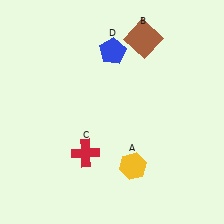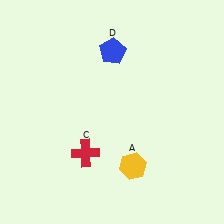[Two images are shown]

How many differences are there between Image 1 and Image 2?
There is 1 difference between the two images.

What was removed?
The brown square (B) was removed in Image 2.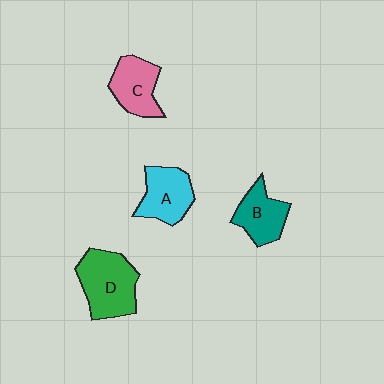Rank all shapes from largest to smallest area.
From largest to smallest: D (green), A (cyan), C (pink), B (teal).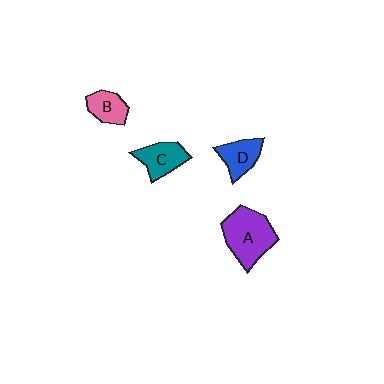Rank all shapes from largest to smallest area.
From largest to smallest: A (purple), C (teal), D (blue), B (pink).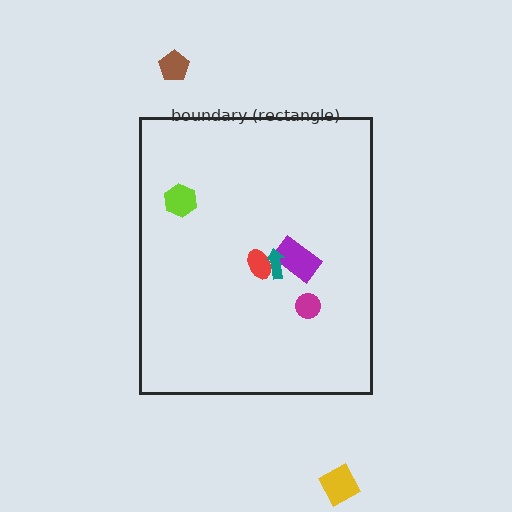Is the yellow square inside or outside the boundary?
Outside.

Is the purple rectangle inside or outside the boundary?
Inside.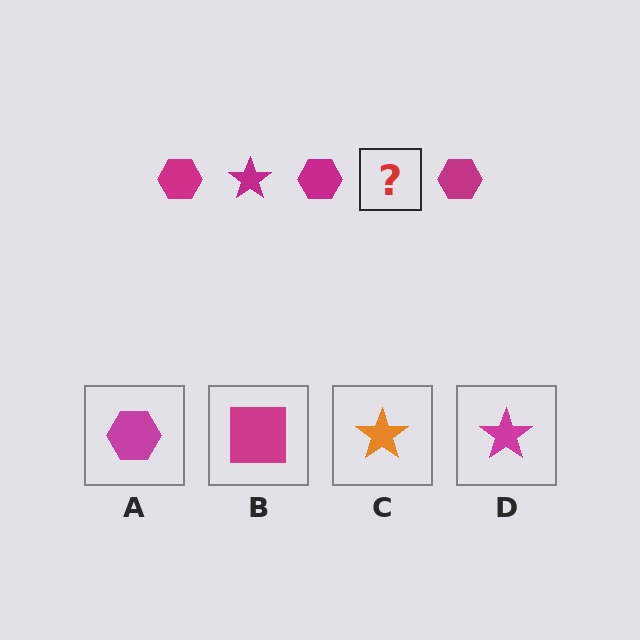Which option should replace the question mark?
Option D.